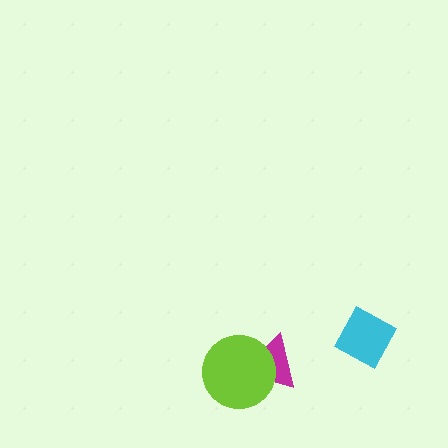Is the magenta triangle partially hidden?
Yes, it is partially covered by another shape.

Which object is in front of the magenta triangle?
The lime circle is in front of the magenta triangle.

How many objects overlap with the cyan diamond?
0 objects overlap with the cyan diamond.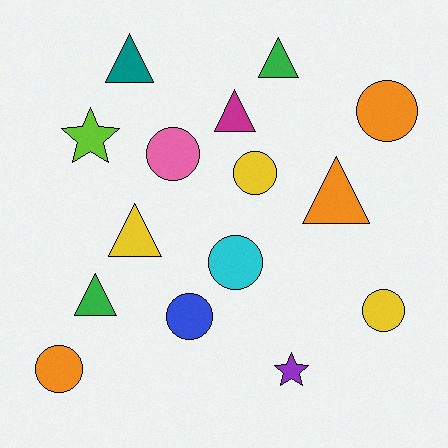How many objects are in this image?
There are 15 objects.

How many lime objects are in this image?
There is 1 lime object.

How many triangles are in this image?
There are 6 triangles.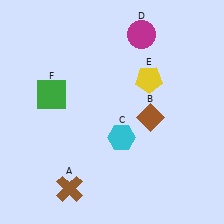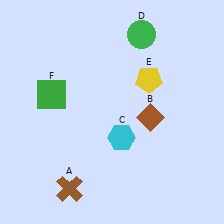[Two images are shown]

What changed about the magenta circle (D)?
In Image 1, D is magenta. In Image 2, it changed to green.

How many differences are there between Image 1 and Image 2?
There is 1 difference between the two images.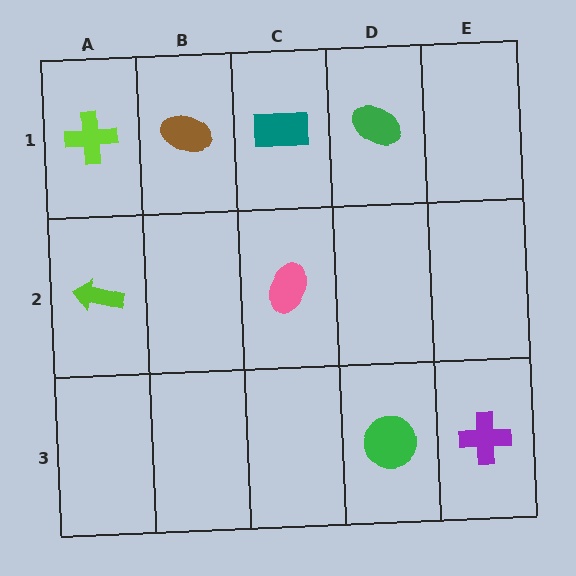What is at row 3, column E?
A purple cross.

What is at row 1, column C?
A teal rectangle.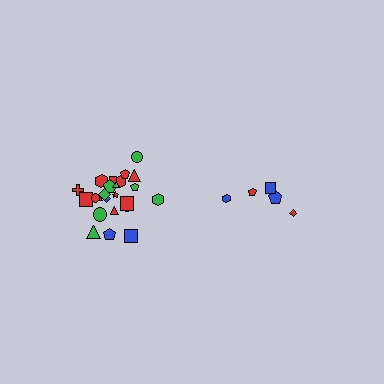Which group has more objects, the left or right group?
The left group.